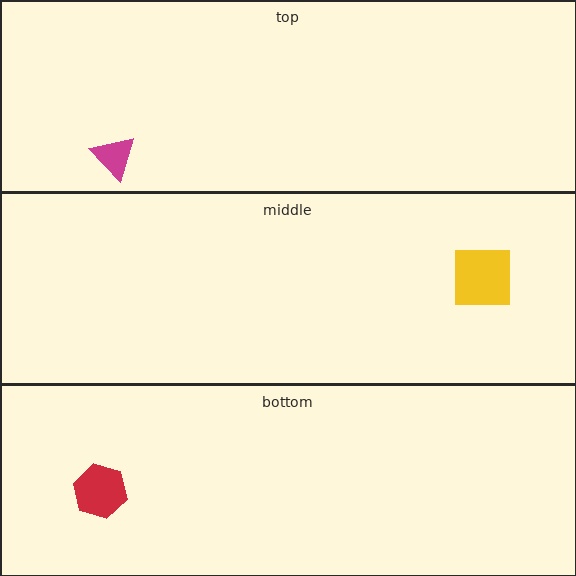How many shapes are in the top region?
1.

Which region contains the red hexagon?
The bottom region.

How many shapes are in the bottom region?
1.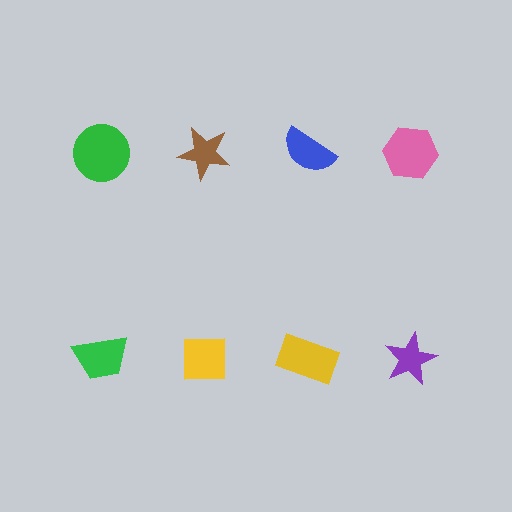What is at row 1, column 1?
A green circle.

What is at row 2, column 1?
A green trapezoid.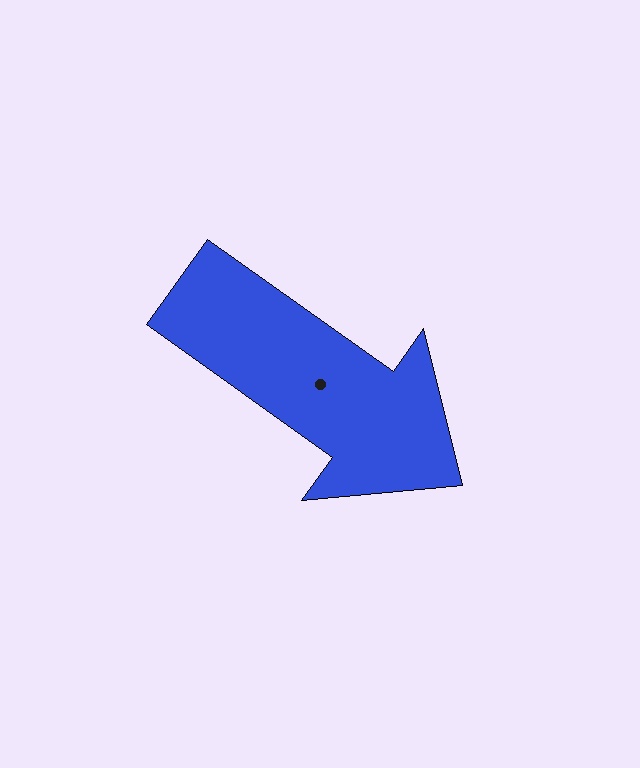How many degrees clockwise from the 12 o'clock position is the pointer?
Approximately 126 degrees.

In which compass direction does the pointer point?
Southeast.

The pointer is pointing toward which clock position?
Roughly 4 o'clock.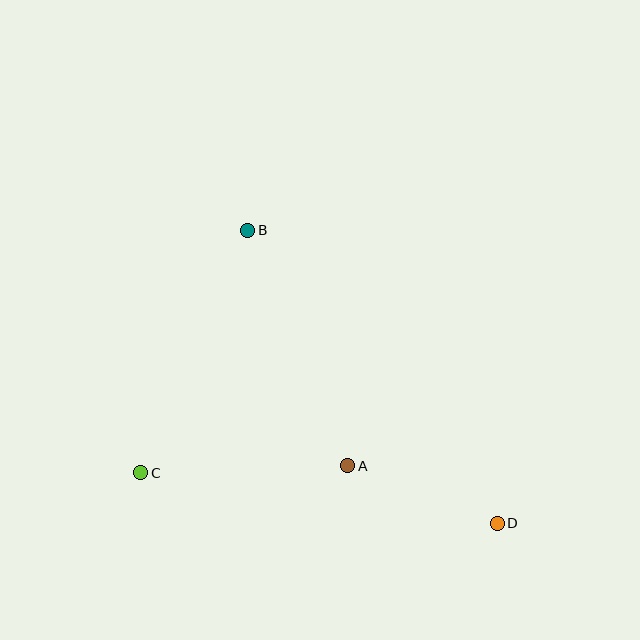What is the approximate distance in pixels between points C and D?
The distance between C and D is approximately 360 pixels.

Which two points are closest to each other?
Points A and D are closest to each other.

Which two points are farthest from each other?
Points B and D are farthest from each other.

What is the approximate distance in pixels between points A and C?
The distance between A and C is approximately 207 pixels.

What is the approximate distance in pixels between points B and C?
The distance between B and C is approximately 265 pixels.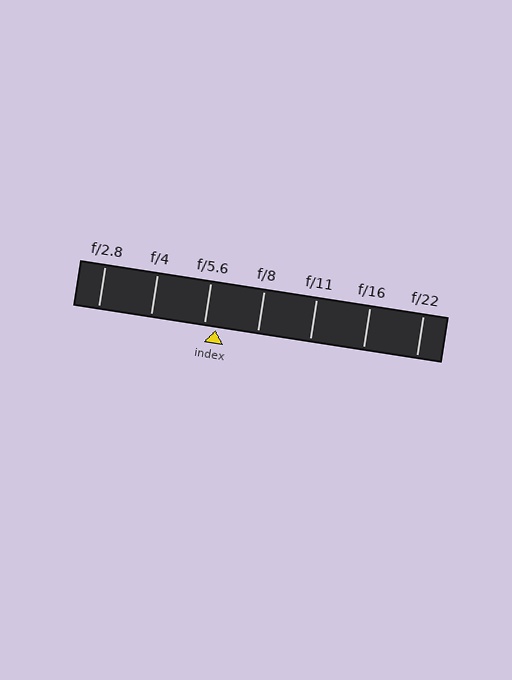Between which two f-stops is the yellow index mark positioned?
The index mark is between f/5.6 and f/8.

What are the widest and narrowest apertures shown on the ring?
The widest aperture shown is f/2.8 and the narrowest is f/22.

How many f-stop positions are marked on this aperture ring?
There are 7 f-stop positions marked.